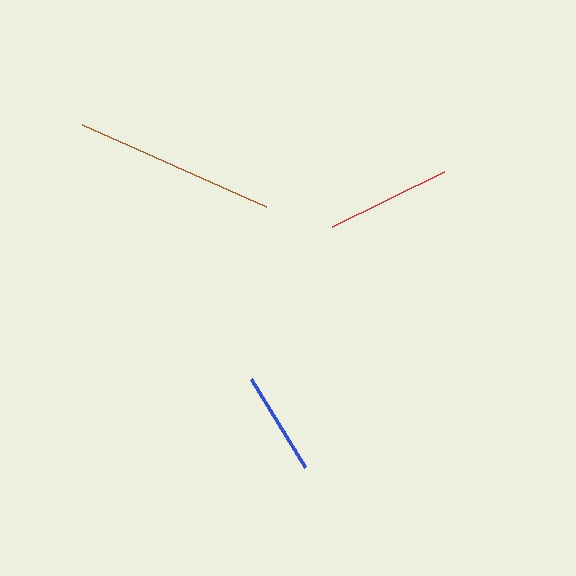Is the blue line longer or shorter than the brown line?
The brown line is longer than the blue line.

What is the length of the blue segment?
The blue segment is approximately 103 pixels long.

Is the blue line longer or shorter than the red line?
The red line is longer than the blue line.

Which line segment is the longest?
The brown line is the longest at approximately 202 pixels.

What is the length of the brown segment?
The brown segment is approximately 202 pixels long.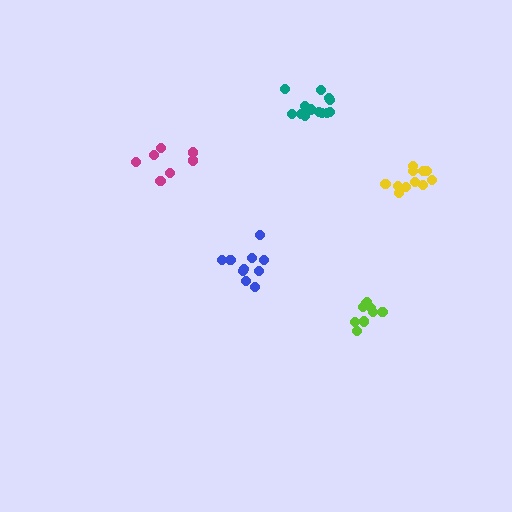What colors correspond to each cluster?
The clusters are colored: yellow, magenta, teal, lime, blue.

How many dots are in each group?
Group 1: 11 dots, Group 2: 7 dots, Group 3: 13 dots, Group 4: 10 dots, Group 5: 10 dots (51 total).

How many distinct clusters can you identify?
There are 5 distinct clusters.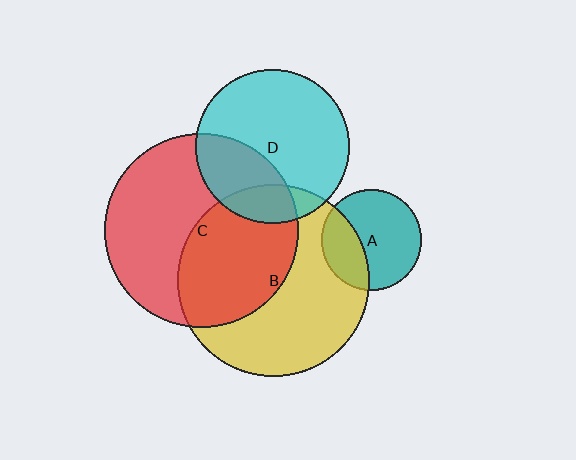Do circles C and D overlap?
Yes.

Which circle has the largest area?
Circle C (red).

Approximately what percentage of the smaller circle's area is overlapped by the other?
Approximately 30%.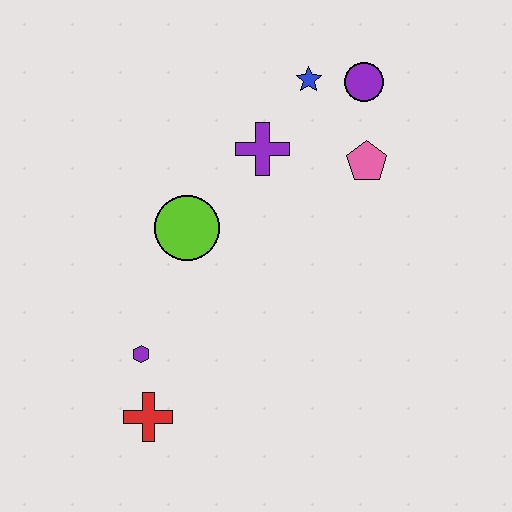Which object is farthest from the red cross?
The purple circle is farthest from the red cross.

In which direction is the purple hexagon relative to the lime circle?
The purple hexagon is below the lime circle.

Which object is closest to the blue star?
The purple circle is closest to the blue star.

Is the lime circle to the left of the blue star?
Yes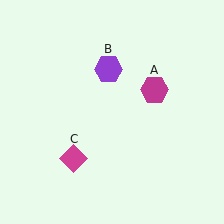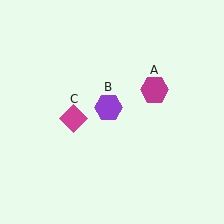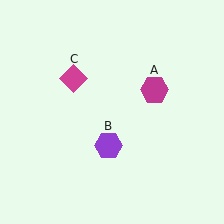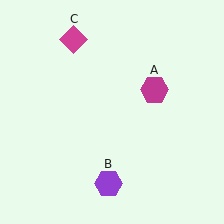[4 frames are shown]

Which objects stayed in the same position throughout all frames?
Magenta hexagon (object A) remained stationary.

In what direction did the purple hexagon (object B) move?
The purple hexagon (object B) moved down.